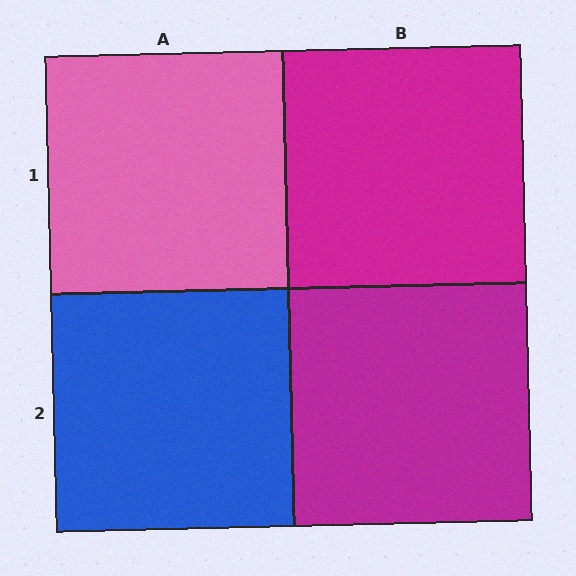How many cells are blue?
1 cell is blue.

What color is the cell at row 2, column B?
Magenta.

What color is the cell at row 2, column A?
Blue.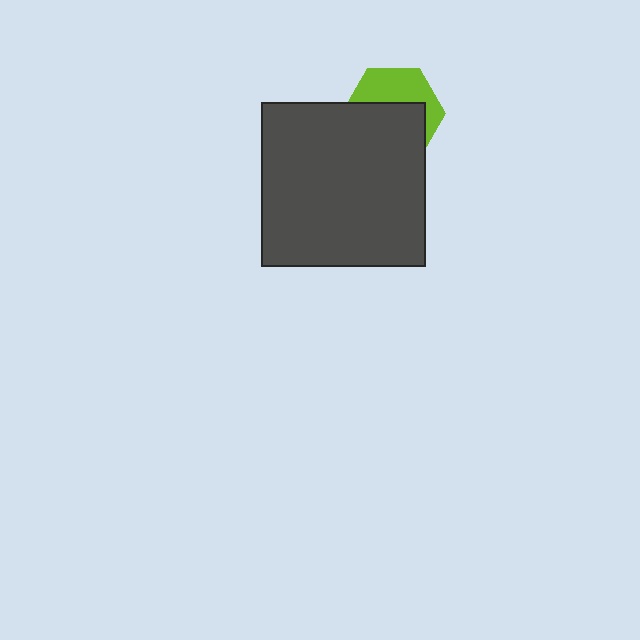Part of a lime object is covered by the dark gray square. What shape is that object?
It is a hexagon.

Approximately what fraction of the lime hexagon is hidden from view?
Roughly 58% of the lime hexagon is hidden behind the dark gray square.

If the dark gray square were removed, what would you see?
You would see the complete lime hexagon.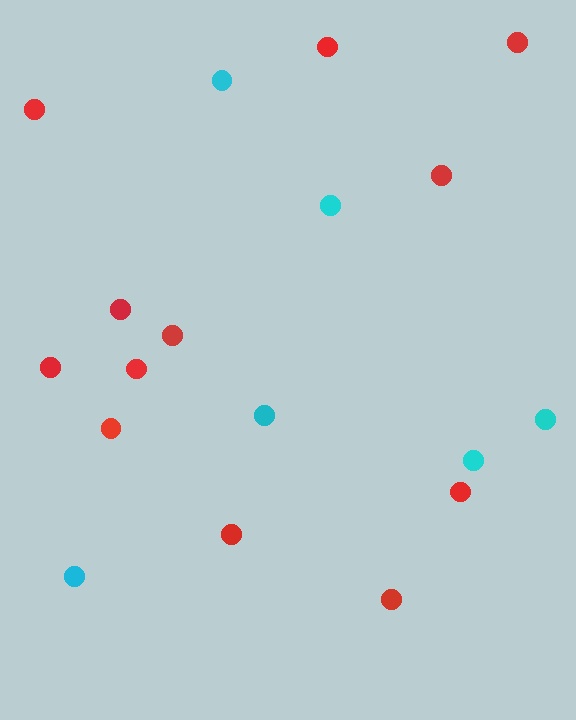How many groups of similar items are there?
There are 2 groups: one group of cyan circles (6) and one group of red circles (12).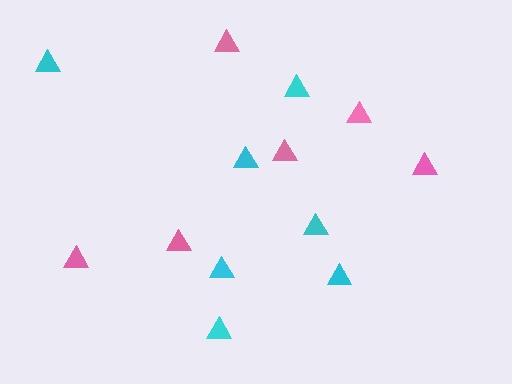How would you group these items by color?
There are 2 groups: one group of cyan triangles (7) and one group of pink triangles (6).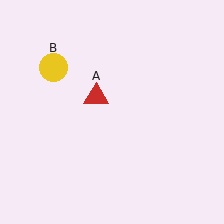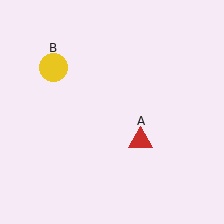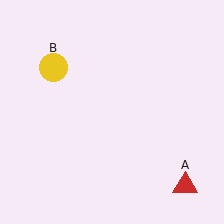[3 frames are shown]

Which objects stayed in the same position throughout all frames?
Yellow circle (object B) remained stationary.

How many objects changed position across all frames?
1 object changed position: red triangle (object A).